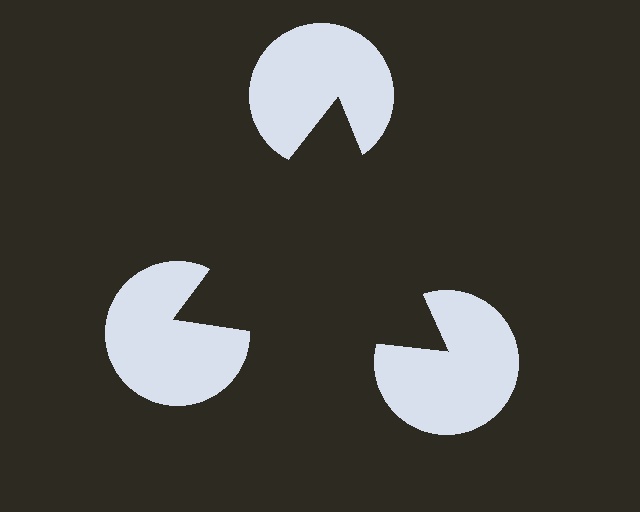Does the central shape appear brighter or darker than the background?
It typically appears slightly darker than the background, even though no actual brightness change is drawn.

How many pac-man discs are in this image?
There are 3 — one at each vertex of the illusory triangle.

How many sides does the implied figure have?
3 sides.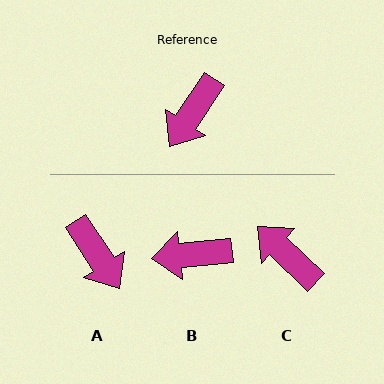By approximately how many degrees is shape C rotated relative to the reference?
Approximately 100 degrees clockwise.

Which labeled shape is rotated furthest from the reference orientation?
C, about 100 degrees away.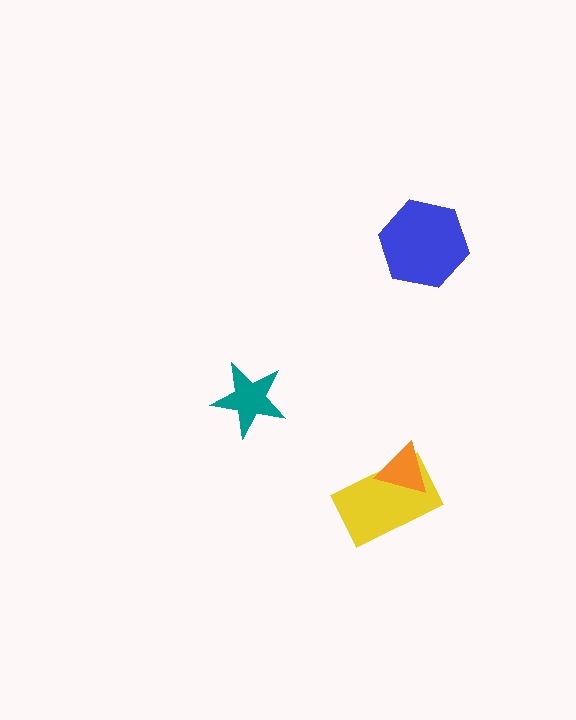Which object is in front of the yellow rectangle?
The orange triangle is in front of the yellow rectangle.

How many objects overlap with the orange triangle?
1 object overlaps with the orange triangle.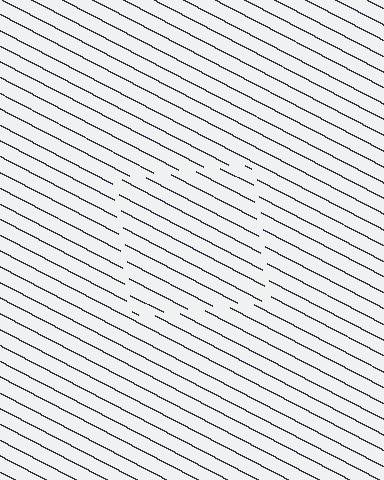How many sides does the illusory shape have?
4 sides — the line-ends trace a square.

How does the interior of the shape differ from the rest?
The interior of the shape contains the same grating, shifted by half a period — the contour is defined by the phase discontinuity where line-ends from the inner and outer gratings abut.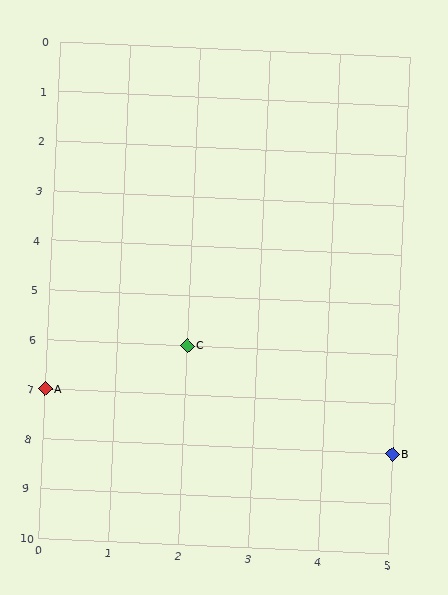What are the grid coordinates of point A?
Point A is at grid coordinates (0, 7).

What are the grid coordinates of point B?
Point B is at grid coordinates (5, 8).